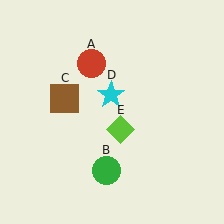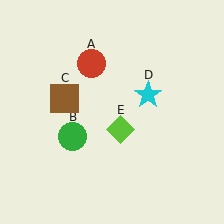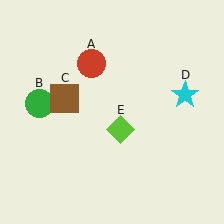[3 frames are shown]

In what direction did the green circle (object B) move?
The green circle (object B) moved up and to the left.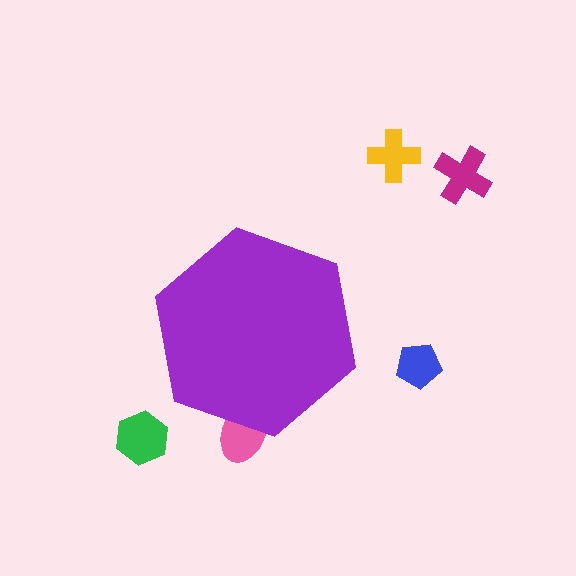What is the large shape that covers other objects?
A purple hexagon.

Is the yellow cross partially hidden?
No, the yellow cross is fully visible.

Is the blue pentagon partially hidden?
No, the blue pentagon is fully visible.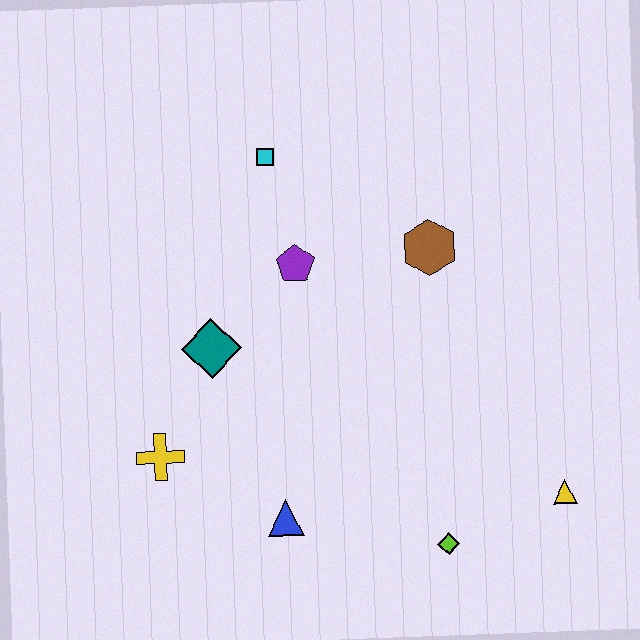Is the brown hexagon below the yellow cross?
No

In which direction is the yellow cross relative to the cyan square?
The yellow cross is below the cyan square.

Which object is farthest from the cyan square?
The yellow triangle is farthest from the cyan square.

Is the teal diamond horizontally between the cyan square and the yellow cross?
Yes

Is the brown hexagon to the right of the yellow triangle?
No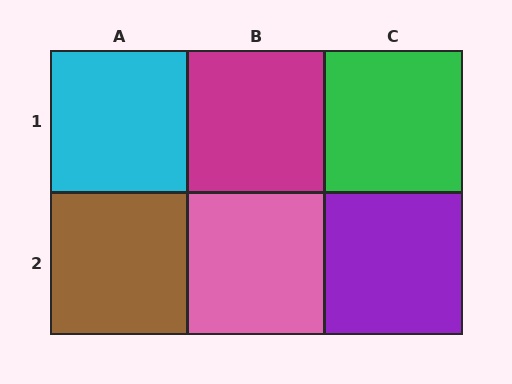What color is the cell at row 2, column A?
Brown.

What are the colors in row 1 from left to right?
Cyan, magenta, green.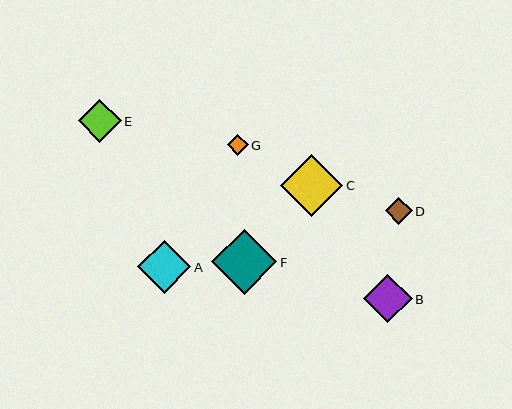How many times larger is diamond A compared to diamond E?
Diamond A is approximately 1.2 times the size of diamond E.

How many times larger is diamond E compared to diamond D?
Diamond E is approximately 1.6 times the size of diamond D.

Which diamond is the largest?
Diamond F is the largest with a size of approximately 65 pixels.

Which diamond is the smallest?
Diamond G is the smallest with a size of approximately 21 pixels.